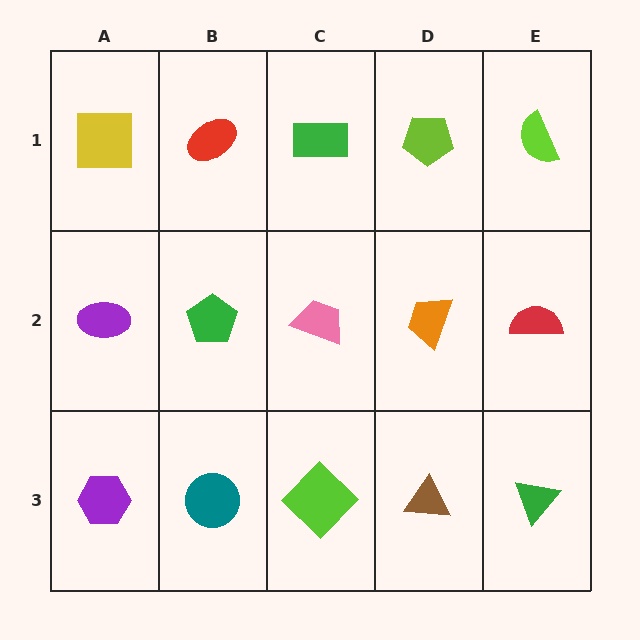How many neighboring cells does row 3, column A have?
2.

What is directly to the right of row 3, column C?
A brown triangle.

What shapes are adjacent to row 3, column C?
A pink trapezoid (row 2, column C), a teal circle (row 3, column B), a brown triangle (row 3, column D).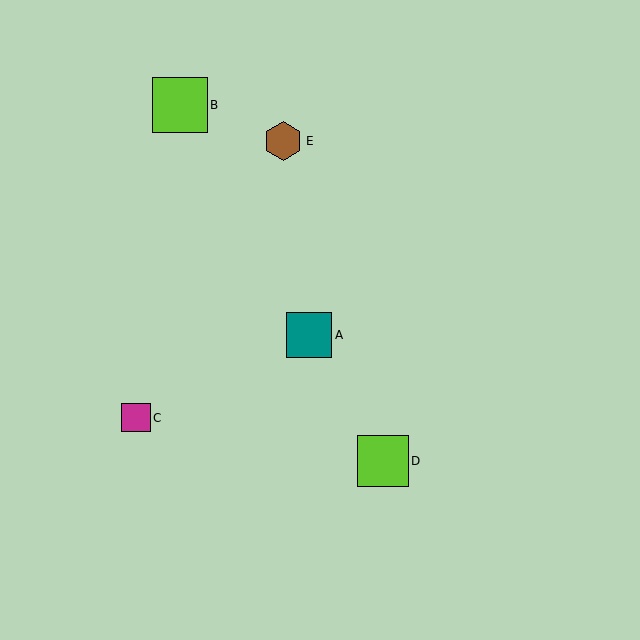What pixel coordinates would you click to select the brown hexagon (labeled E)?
Click at (283, 141) to select the brown hexagon E.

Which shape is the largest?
The lime square (labeled B) is the largest.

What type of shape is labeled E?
Shape E is a brown hexagon.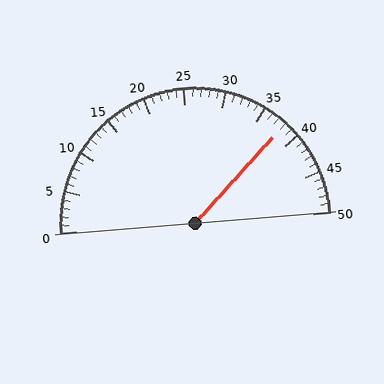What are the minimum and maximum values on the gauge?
The gauge ranges from 0 to 50.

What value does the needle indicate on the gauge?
The needle indicates approximately 38.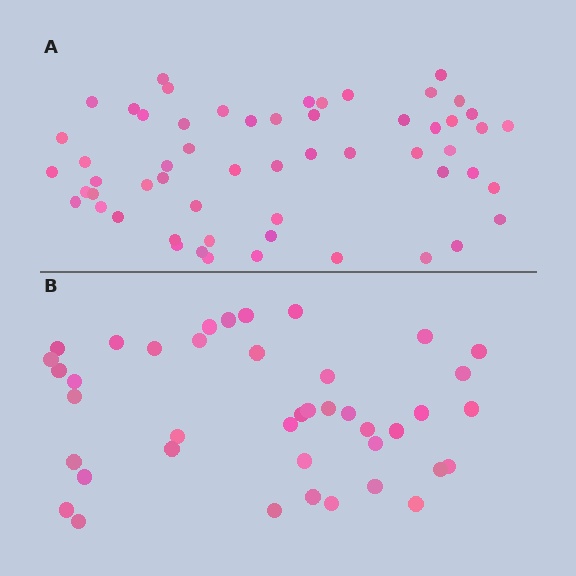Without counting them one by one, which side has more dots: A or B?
Region A (the top region) has more dots.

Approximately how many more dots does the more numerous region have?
Region A has approximately 15 more dots than region B.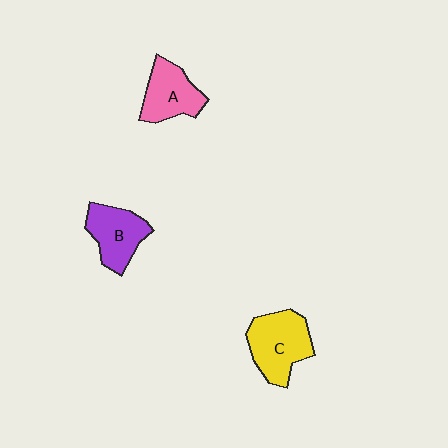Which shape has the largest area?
Shape C (yellow).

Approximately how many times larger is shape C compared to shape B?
Approximately 1.2 times.